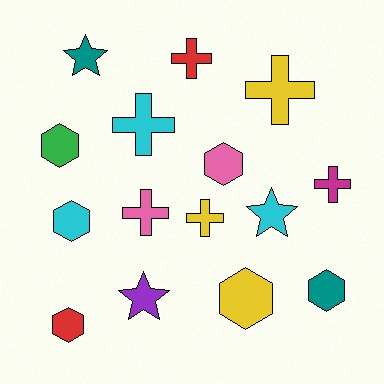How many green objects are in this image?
There is 1 green object.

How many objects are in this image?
There are 15 objects.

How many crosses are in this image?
There are 6 crosses.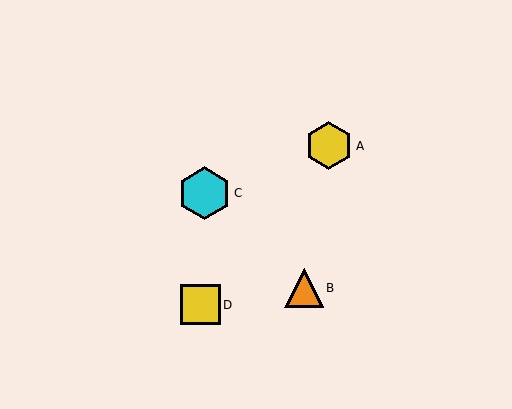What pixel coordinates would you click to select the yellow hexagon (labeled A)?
Click at (329, 146) to select the yellow hexagon A.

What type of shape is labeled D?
Shape D is a yellow square.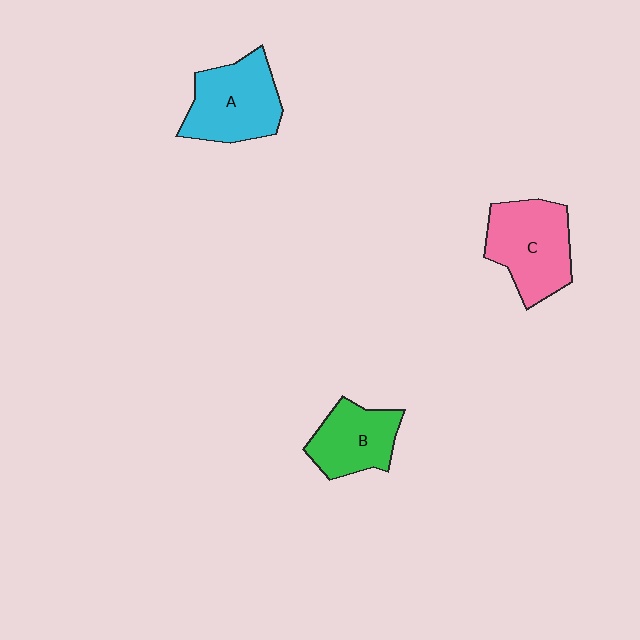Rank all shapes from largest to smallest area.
From largest to smallest: C (pink), A (cyan), B (green).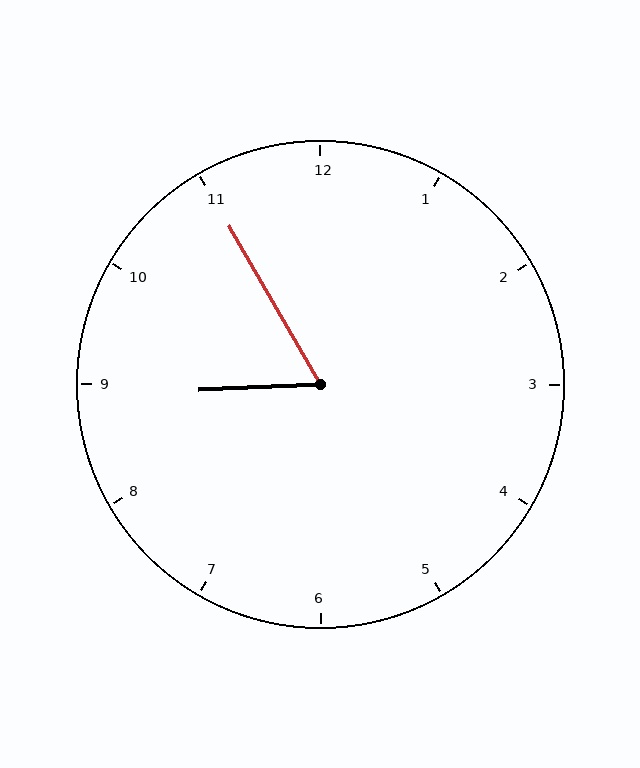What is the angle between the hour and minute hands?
Approximately 62 degrees.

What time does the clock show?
8:55.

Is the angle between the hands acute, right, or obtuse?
It is acute.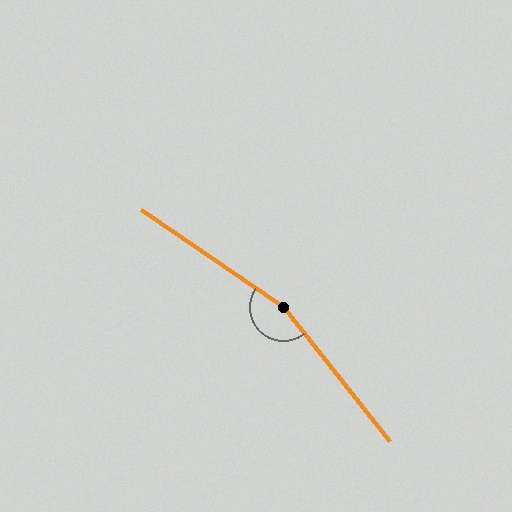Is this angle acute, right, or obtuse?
It is obtuse.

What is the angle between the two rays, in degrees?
Approximately 163 degrees.